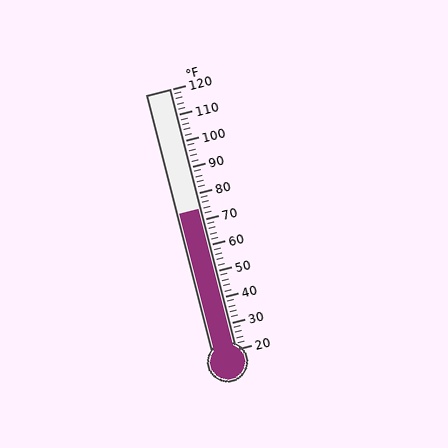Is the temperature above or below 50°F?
The temperature is above 50°F.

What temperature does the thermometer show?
The thermometer shows approximately 74°F.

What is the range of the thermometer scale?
The thermometer scale ranges from 20°F to 120°F.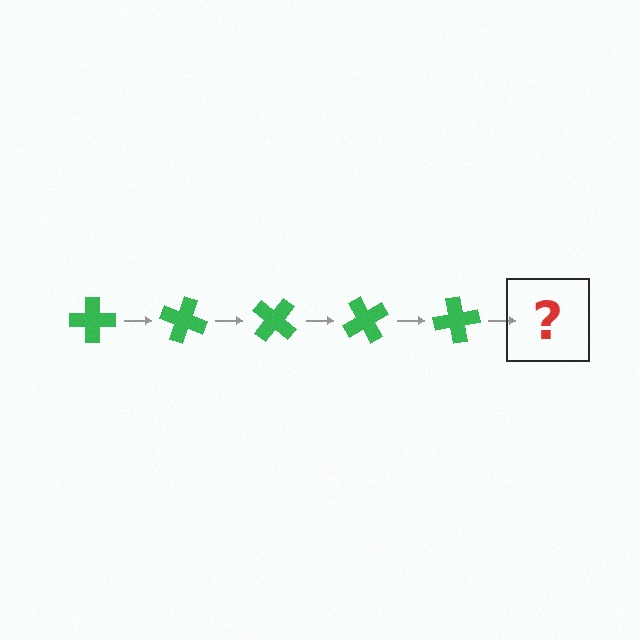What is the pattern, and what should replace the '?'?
The pattern is that the cross rotates 20 degrees each step. The '?' should be a green cross rotated 100 degrees.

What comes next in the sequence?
The next element should be a green cross rotated 100 degrees.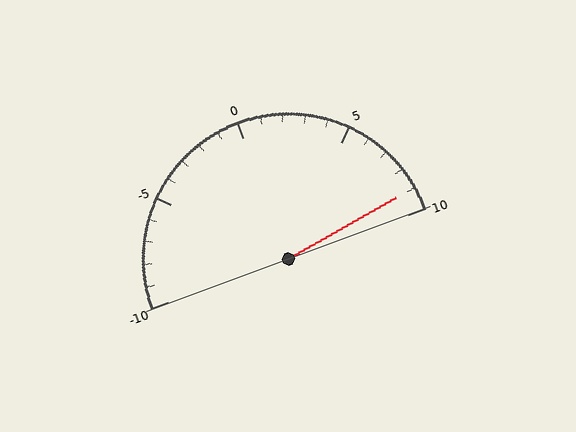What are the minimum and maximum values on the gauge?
The gauge ranges from -10 to 10.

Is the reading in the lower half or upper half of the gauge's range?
The reading is in the upper half of the range (-10 to 10).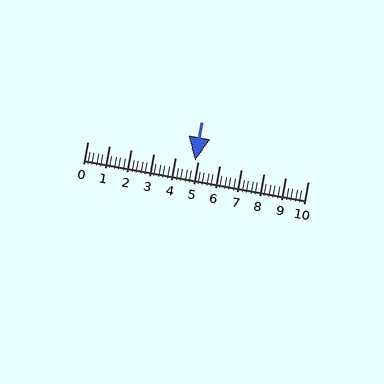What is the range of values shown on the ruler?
The ruler shows values from 0 to 10.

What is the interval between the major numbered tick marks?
The major tick marks are spaced 1 units apart.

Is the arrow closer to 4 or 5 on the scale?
The arrow is closer to 5.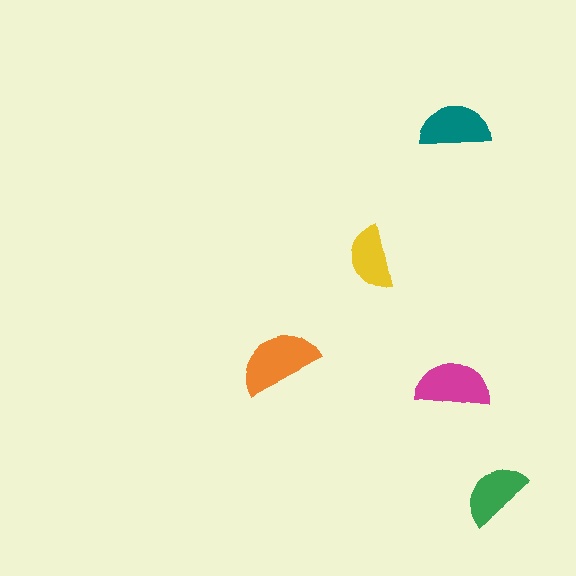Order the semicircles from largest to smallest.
the orange one, the magenta one, the teal one, the green one, the yellow one.